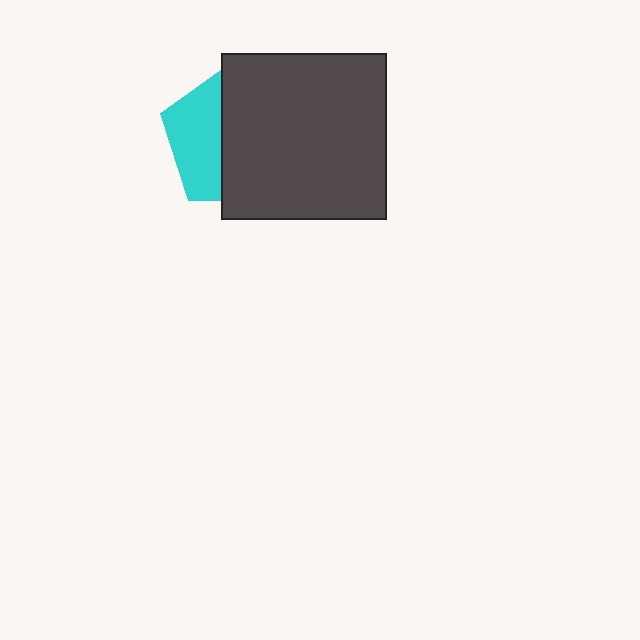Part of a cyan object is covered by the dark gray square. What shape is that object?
It is a pentagon.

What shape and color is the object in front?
The object in front is a dark gray square.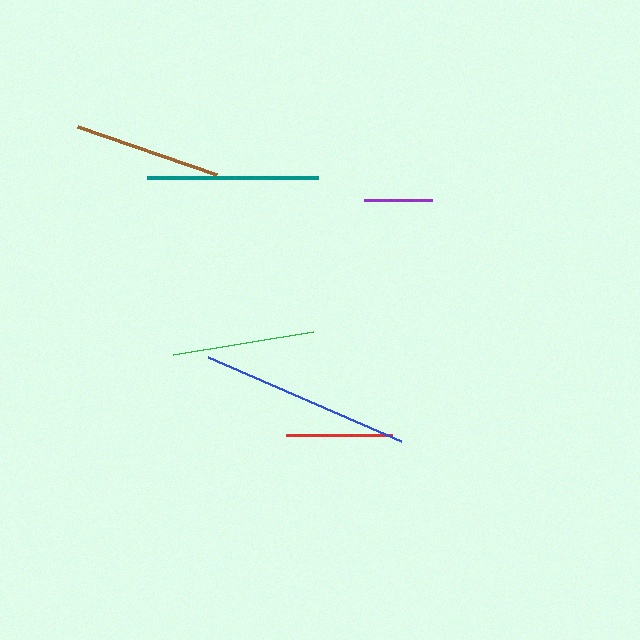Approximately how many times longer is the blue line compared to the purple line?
The blue line is approximately 3.1 times the length of the purple line.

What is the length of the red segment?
The red segment is approximately 106 pixels long.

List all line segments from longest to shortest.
From longest to shortest: blue, teal, brown, green, red, purple.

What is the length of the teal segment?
The teal segment is approximately 171 pixels long.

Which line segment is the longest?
The blue line is the longest at approximately 210 pixels.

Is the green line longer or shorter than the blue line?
The blue line is longer than the green line.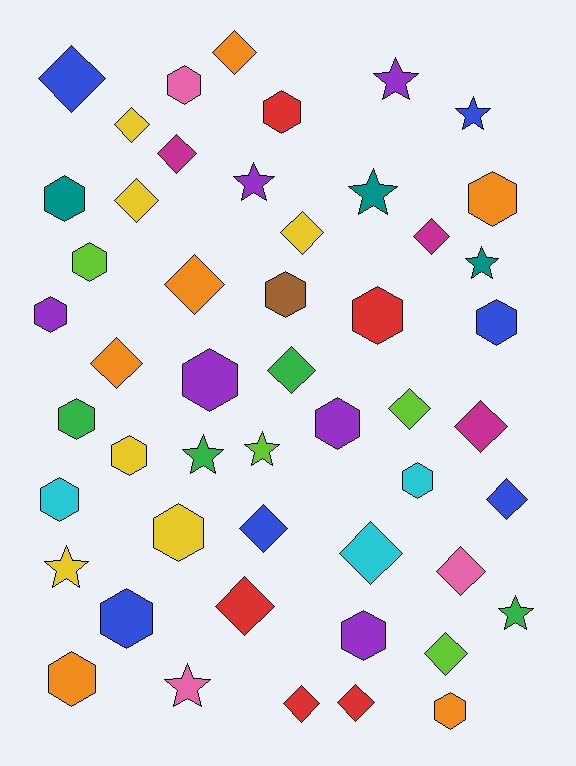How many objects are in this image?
There are 50 objects.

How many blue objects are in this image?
There are 6 blue objects.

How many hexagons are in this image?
There are 20 hexagons.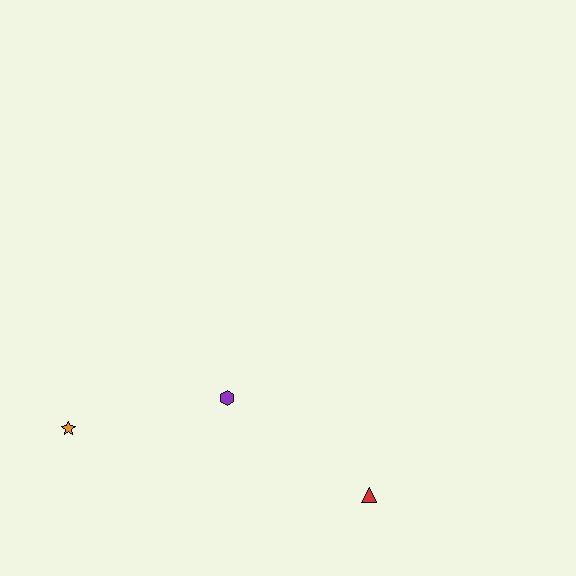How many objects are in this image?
There are 3 objects.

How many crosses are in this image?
There are no crosses.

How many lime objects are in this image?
There are no lime objects.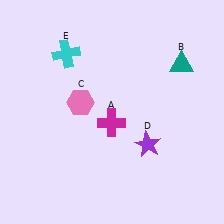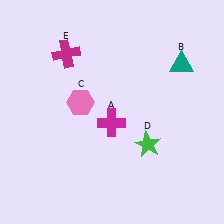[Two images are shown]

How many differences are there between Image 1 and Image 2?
There are 2 differences between the two images.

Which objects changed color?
D changed from purple to green. E changed from cyan to magenta.